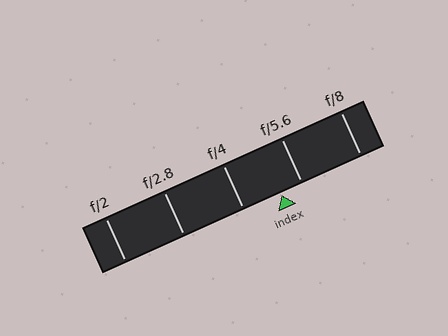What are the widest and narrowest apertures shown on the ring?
The widest aperture shown is f/2 and the narrowest is f/8.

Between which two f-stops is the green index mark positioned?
The index mark is between f/4 and f/5.6.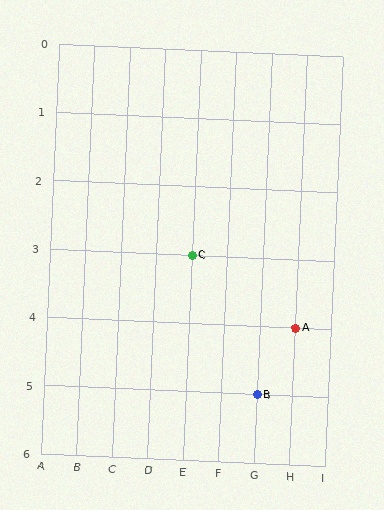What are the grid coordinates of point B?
Point B is at grid coordinates (G, 5).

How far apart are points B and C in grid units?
Points B and C are 2 columns and 2 rows apart (about 2.8 grid units diagonally).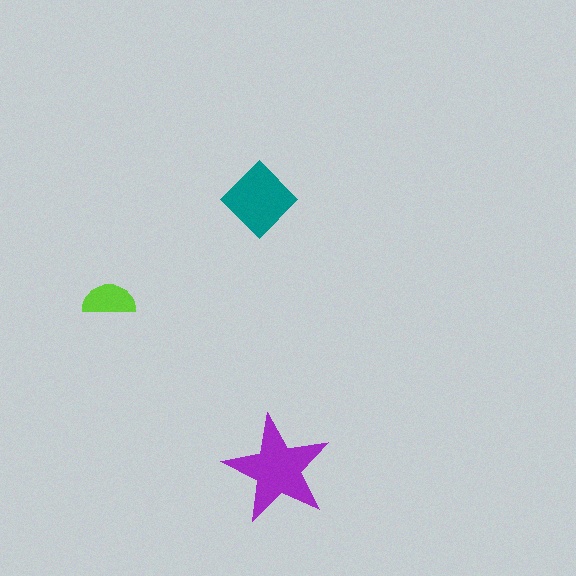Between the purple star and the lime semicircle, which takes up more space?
The purple star.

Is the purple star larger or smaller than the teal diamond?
Larger.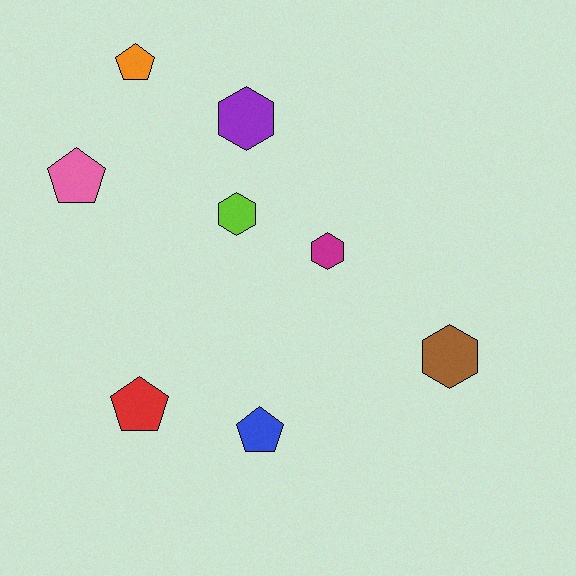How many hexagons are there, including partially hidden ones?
There are 4 hexagons.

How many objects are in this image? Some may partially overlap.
There are 8 objects.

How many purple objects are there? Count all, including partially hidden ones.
There is 1 purple object.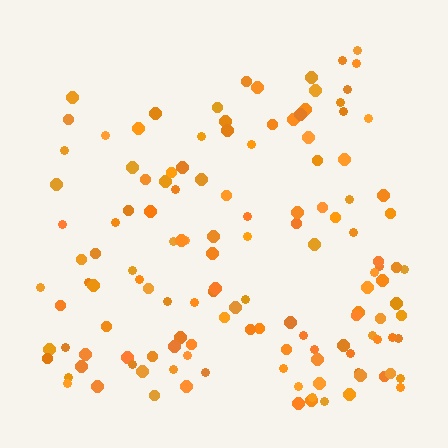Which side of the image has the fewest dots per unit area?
The top.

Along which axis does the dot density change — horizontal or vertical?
Vertical.